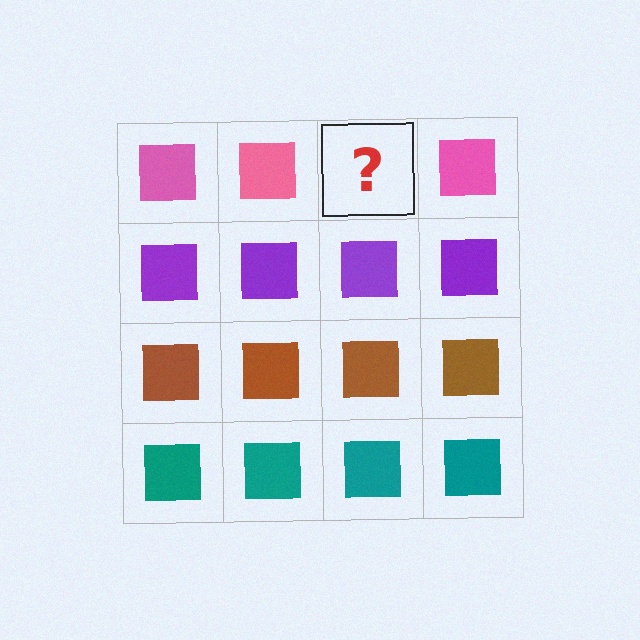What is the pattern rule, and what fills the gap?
The rule is that each row has a consistent color. The gap should be filled with a pink square.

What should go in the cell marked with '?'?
The missing cell should contain a pink square.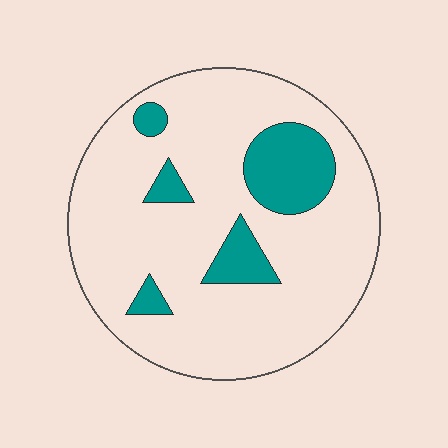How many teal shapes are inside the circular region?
5.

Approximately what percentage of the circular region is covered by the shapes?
Approximately 15%.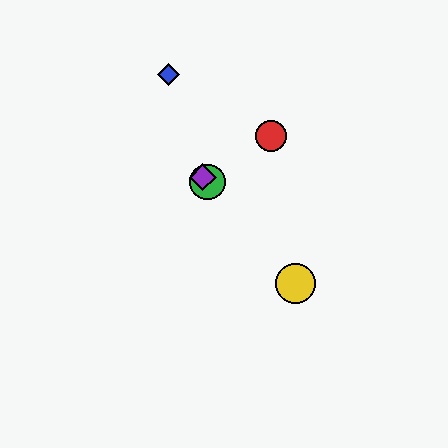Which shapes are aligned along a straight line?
The green circle, the yellow circle, the purple diamond are aligned along a straight line.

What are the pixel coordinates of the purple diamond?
The purple diamond is at (203, 177).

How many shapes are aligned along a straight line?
3 shapes (the green circle, the yellow circle, the purple diamond) are aligned along a straight line.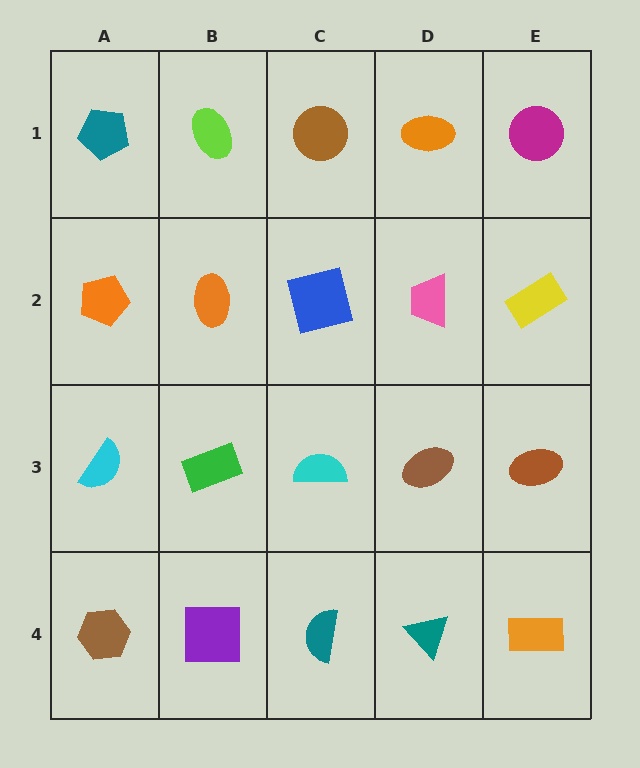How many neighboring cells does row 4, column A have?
2.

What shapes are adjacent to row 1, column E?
A yellow rectangle (row 2, column E), an orange ellipse (row 1, column D).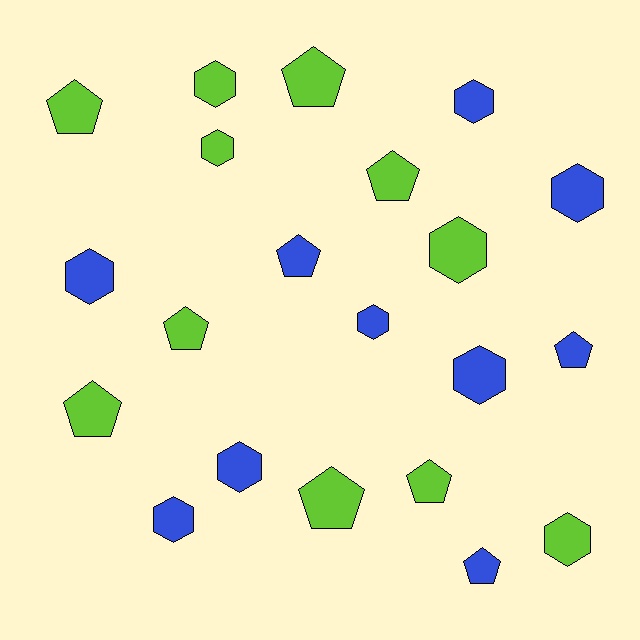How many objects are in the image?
There are 21 objects.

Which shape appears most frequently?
Hexagon, with 11 objects.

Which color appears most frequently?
Lime, with 11 objects.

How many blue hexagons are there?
There are 7 blue hexagons.